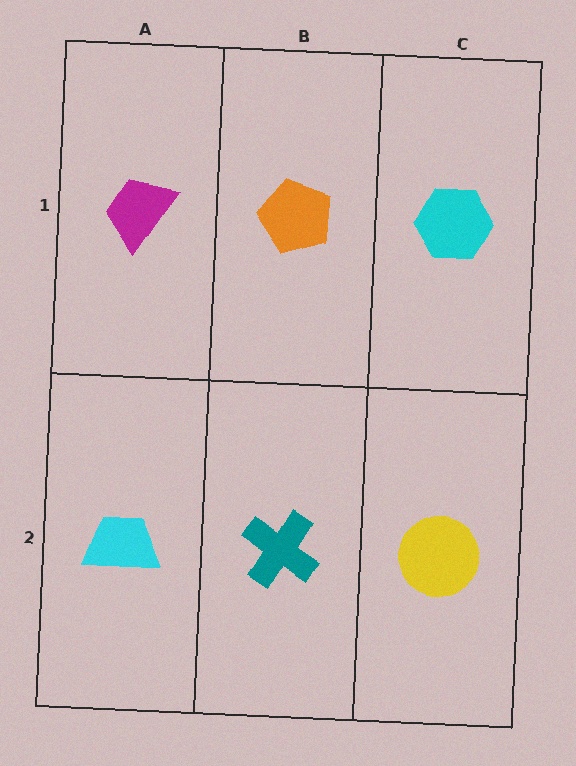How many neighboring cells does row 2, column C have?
2.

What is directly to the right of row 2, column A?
A teal cross.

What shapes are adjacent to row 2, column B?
An orange pentagon (row 1, column B), a cyan trapezoid (row 2, column A), a yellow circle (row 2, column C).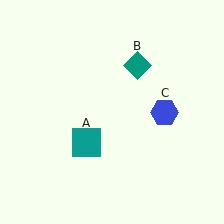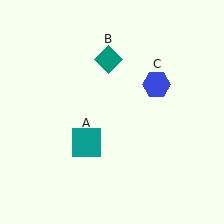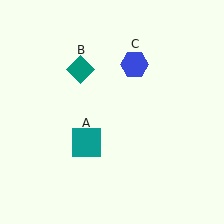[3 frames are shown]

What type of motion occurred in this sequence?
The teal diamond (object B), blue hexagon (object C) rotated counterclockwise around the center of the scene.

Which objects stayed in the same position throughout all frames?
Teal square (object A) remained stationary.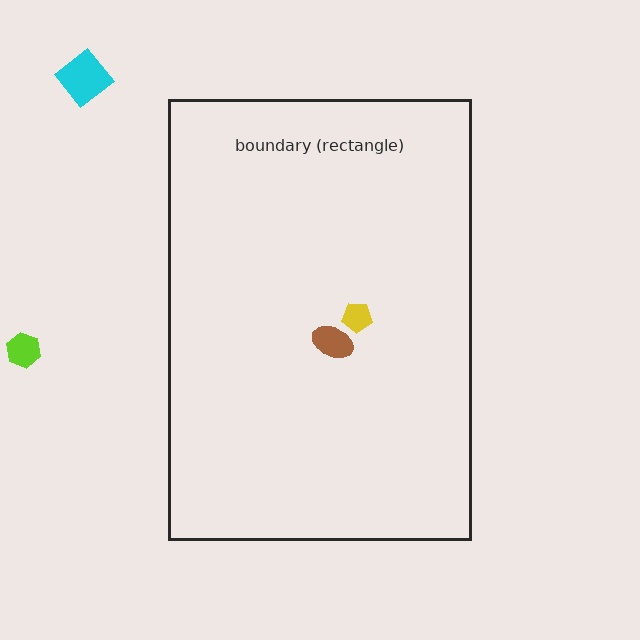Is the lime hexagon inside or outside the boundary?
Outside.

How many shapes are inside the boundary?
2 inside, 2 outside.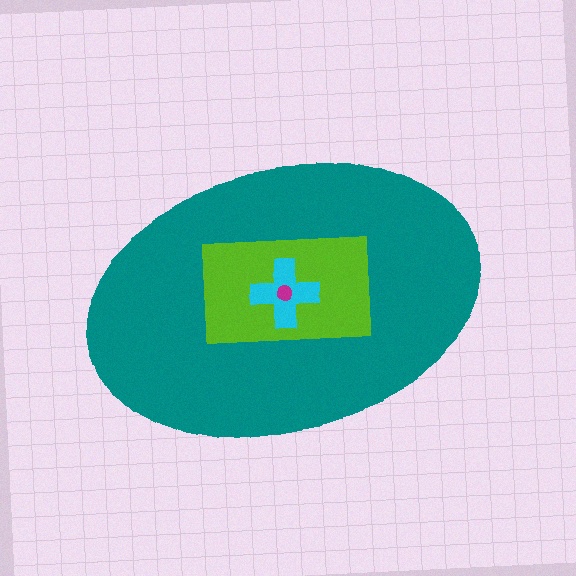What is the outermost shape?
The teal ellipse.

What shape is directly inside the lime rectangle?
The cyan cross.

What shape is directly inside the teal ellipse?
The lime rectangle.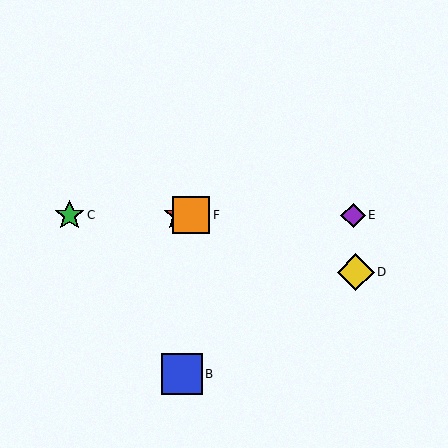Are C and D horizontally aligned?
No, C is at y≈215 and D is at y≈272.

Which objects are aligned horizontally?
Objects A, C, E, F are aligned horizontally.